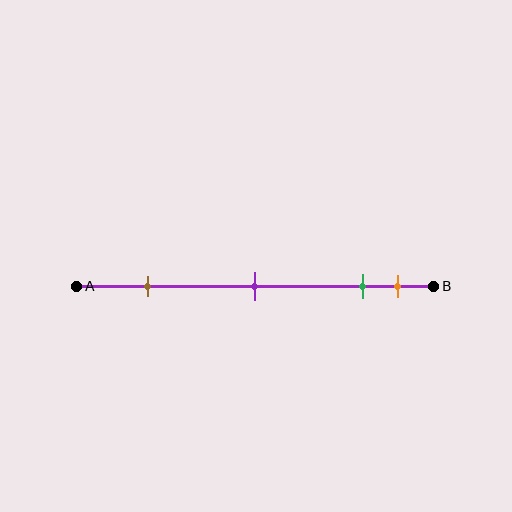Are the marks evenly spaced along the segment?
No, the marks are not evenly spaced.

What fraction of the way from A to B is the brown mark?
The brown mark is approximately 20% (0.2) of the way from A to B.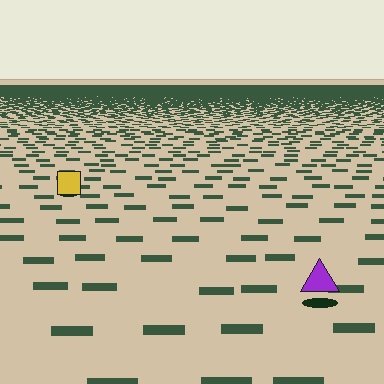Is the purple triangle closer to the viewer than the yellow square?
Yes. The purple triangle is closer — you can tell from the texture gradient: the ground texture is coarser near it.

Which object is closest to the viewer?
The purple triangle is closest. The texture marks near it are larger and more spread out.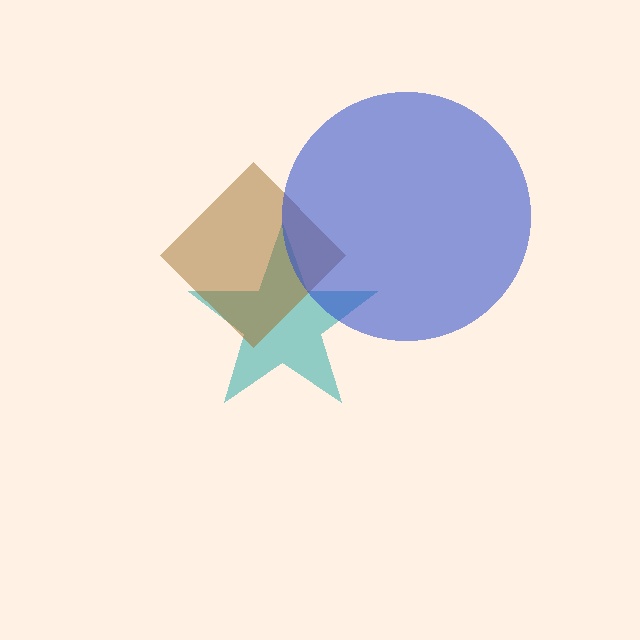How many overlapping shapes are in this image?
There are 3 overlapping shapes in the image.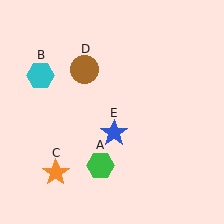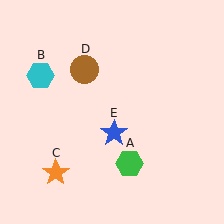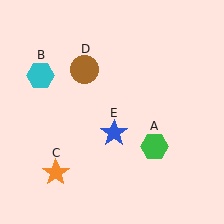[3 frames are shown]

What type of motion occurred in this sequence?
The green hexagon (object A) rotated counterclockwise around the center of the scene.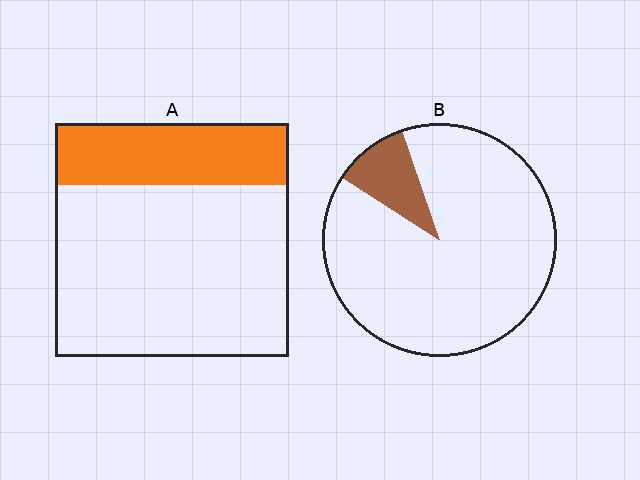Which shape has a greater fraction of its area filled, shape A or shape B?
Shape A.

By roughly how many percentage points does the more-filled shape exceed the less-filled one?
By roughly 15 percentage points (A over B).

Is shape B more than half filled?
No.